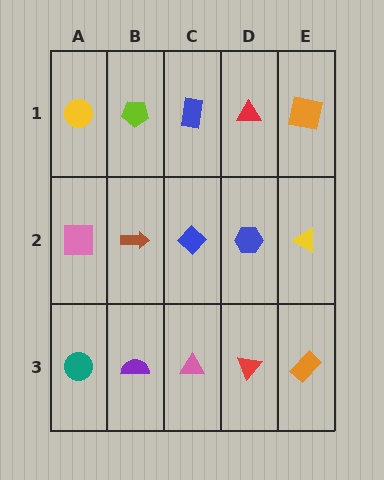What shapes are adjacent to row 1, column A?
A pink square (row 2, column A), a lime pentagon (row 1, column B).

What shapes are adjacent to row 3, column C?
A blue diamond (row 2, column C), a purple semicircle (row 3, column B), a red triangle (row 3, column D).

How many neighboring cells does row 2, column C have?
4.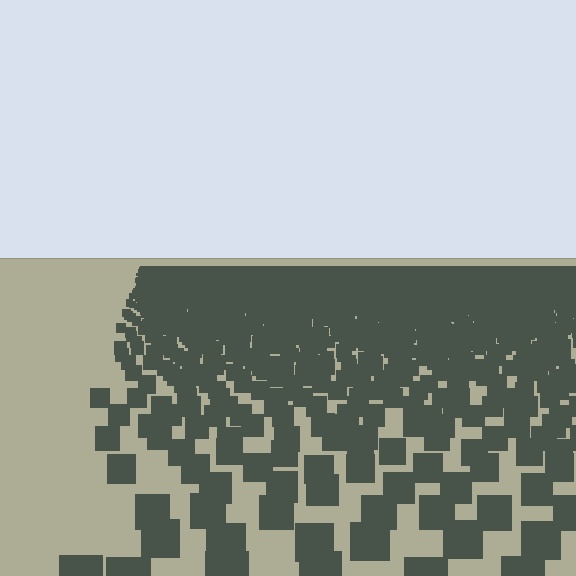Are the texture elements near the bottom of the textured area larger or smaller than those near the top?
Larger. Near the bottom, elements are closer to the viewer and appear at a bigger on-screen size.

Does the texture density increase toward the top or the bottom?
Density increases toward the top.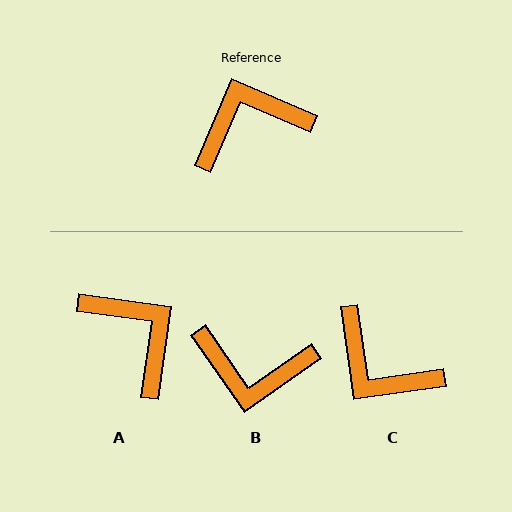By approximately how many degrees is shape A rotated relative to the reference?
Approximately 75 degrees clockwise.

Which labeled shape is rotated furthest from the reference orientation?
B, about 148 degrees away.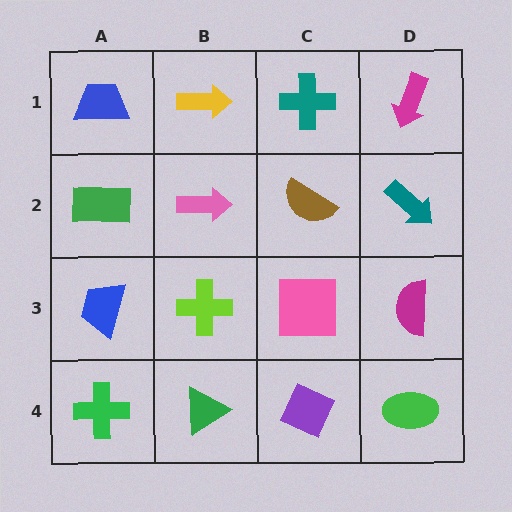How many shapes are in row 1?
4 shapes.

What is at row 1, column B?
A yellow arrow.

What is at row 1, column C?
A teal cross.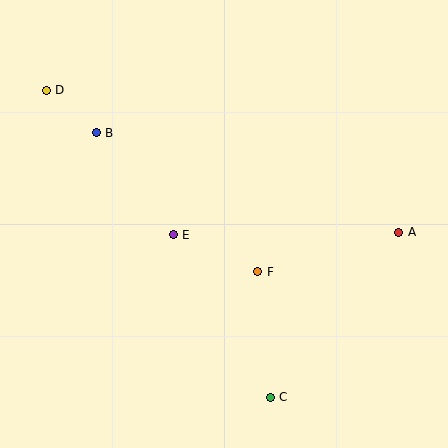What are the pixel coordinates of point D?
Point D is at (46, 90).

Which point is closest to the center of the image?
Point E at (173, 235) is closest to the center.